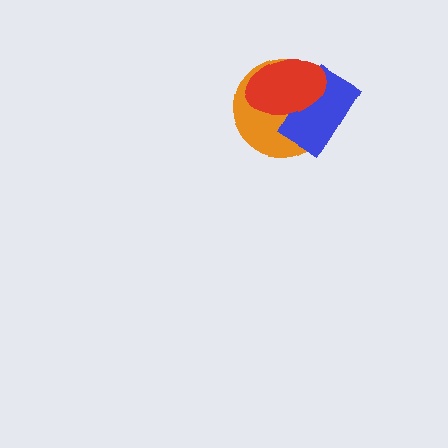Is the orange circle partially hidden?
Yes, it is partially covered by another shape.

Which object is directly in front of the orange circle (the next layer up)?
The blue rectangle is directly in front of the orange circle.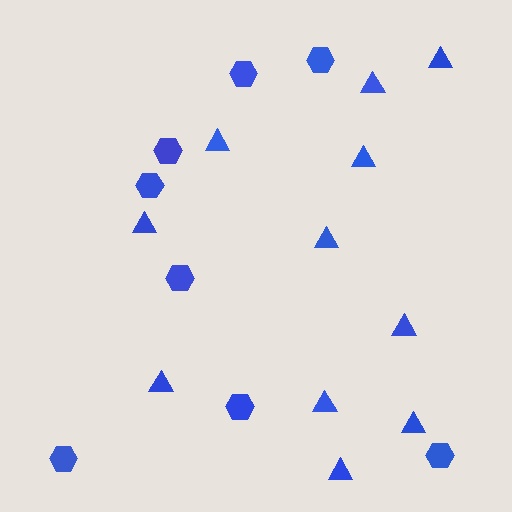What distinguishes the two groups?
There are 2 groups: one group of hexagons (8) and one group of triangles (11).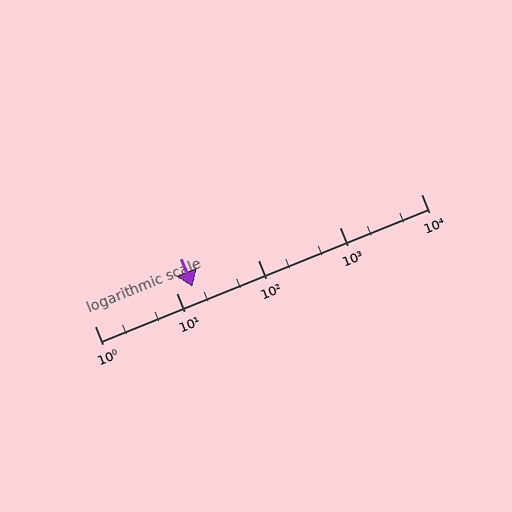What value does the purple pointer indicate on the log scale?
The pointer indicates approximately 16.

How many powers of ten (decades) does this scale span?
The scale spans 4 decades, from 1 to 10000.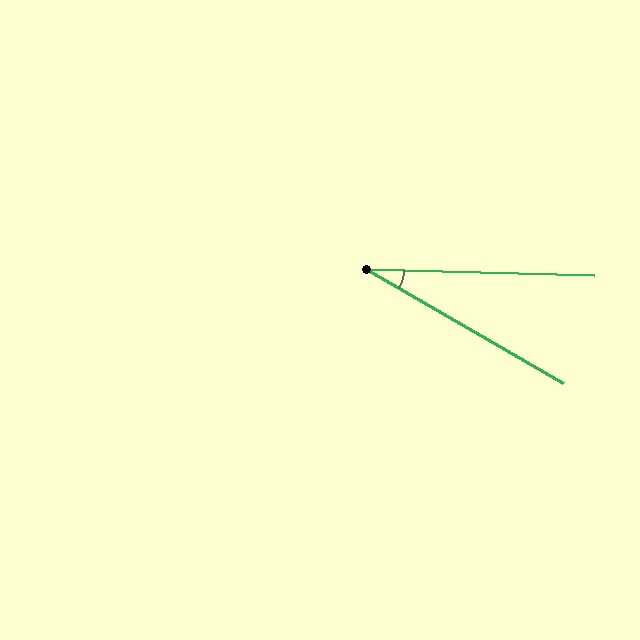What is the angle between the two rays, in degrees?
Approximately 29 degrees.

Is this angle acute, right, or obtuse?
It is acute.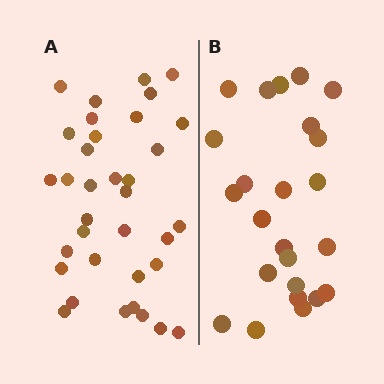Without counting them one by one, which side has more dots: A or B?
Region A (the left region) has more dots.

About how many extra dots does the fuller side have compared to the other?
Region A has roughly 12 or so more dots than region B.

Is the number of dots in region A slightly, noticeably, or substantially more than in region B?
Region A has substantially more. The ratio is roughly 1.5 to 1.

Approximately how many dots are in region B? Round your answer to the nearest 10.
About 20 dots. (The exact count is 24, which rounds to 20.)